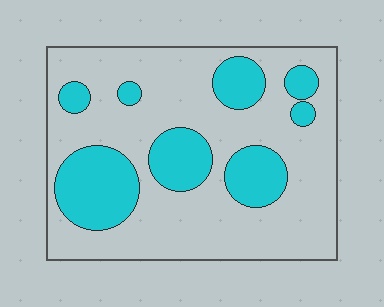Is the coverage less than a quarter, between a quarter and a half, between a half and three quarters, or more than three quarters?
Between a quarter and a half.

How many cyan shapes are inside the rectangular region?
8.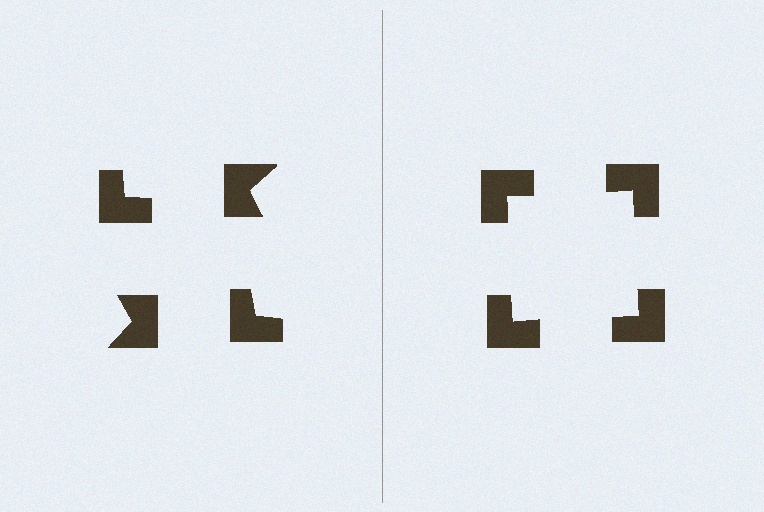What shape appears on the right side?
An illusory square.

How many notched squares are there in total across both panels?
8 — 4 on each side.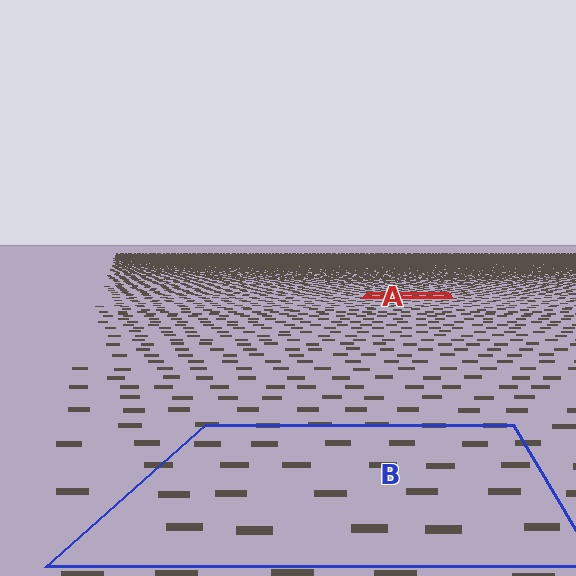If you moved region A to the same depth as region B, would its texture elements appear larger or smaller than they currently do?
They would appear larger. At a closer depth, the same texture elements are projected at a bigger on-screen size.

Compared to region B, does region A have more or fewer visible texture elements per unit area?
Region A has more texture elements per unit area — they are packed more densely because it is farther away.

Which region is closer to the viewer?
Region B is closer. The texture elements there are larger and more spread out.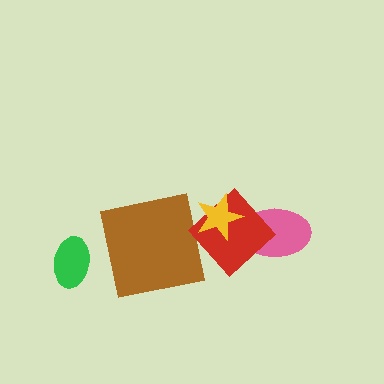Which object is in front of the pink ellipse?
The red diamond is in front of the pink ellipse.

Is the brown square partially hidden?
No, no other shape covers it.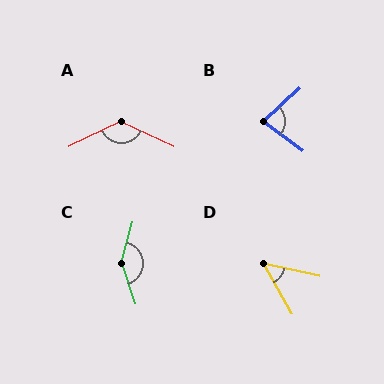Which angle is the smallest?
D, at approximately 49 degrees.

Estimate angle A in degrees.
Approximately 129 degrees.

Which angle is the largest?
C, at approximately 146 degrees.